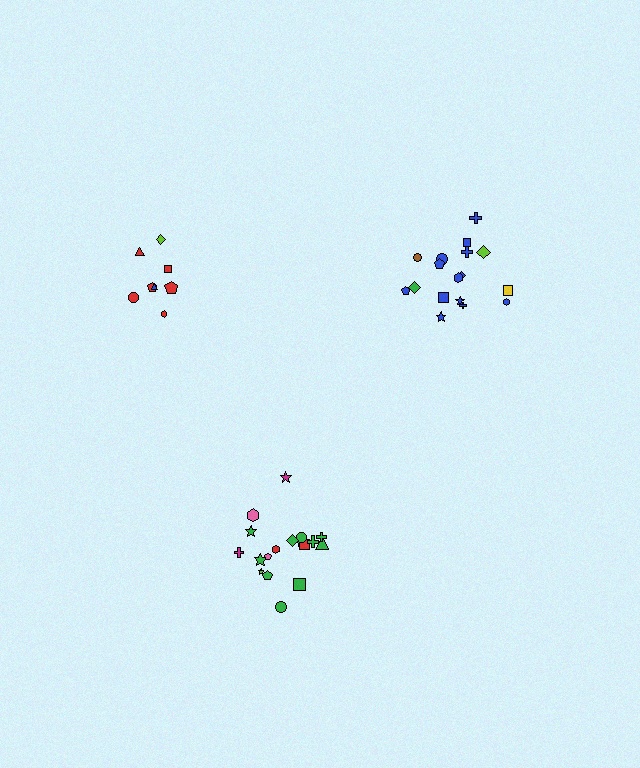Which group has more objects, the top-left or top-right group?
The top-right group.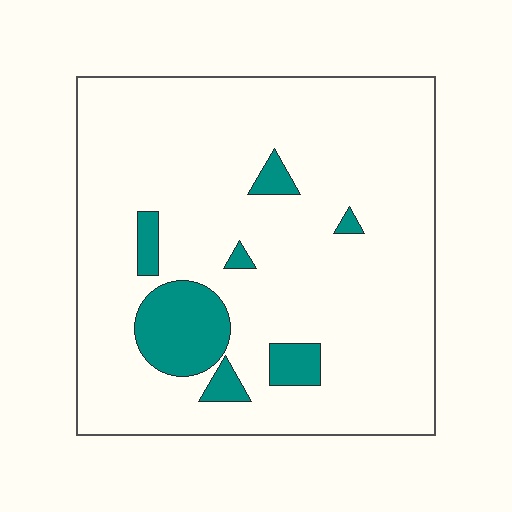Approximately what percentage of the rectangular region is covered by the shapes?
Approximately 10%.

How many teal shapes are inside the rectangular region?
7.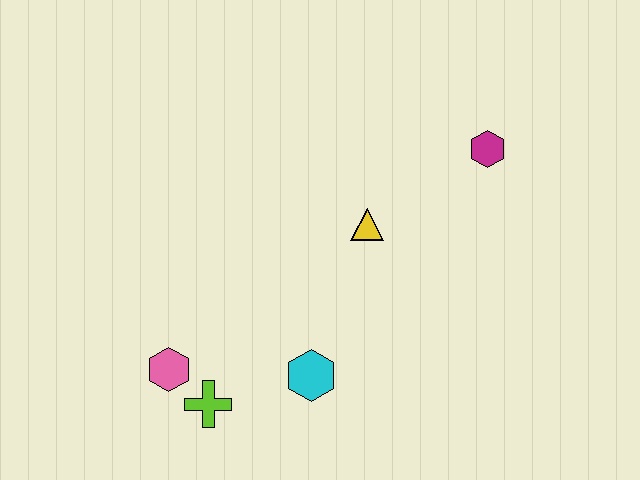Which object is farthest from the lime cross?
The magenta hexagon is farthest from the lime cross.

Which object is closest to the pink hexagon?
The lime cross is closest to the pink hexagon.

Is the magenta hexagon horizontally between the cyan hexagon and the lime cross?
No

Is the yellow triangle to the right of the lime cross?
Yes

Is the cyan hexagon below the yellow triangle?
Yes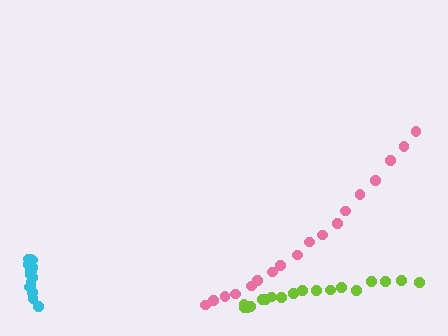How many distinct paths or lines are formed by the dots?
There are 3 distinct paths.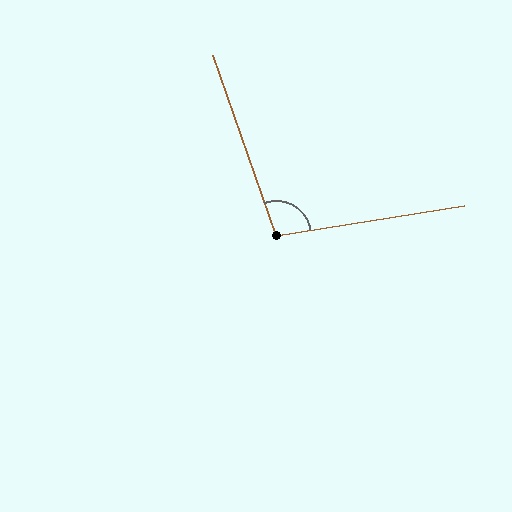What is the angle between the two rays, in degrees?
Approximately 101 degrees.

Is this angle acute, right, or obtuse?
It is obtuse.